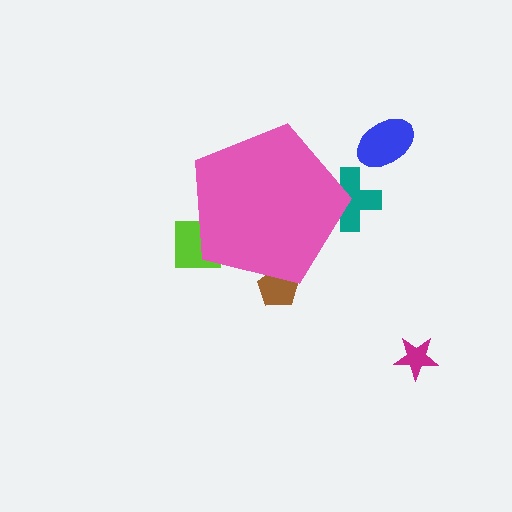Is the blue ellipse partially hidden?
No, the blue ellipse is fully visible.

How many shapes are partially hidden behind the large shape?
3 shapes are partially hidden.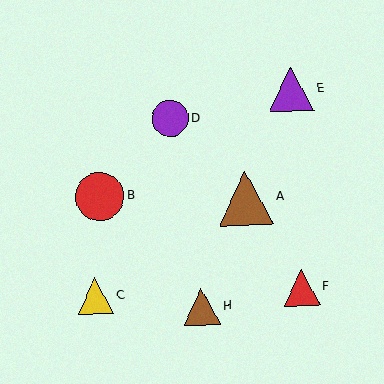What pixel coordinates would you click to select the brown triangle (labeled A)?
Click at (246, 198) to select the brown triangle A.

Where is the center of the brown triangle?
The center of the brown triangle is at (246, 198).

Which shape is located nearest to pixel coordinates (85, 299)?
The yellow triangle (labeled C) at (95, 296) is nearest to that location.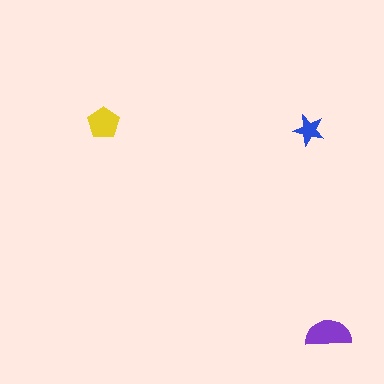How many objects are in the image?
There are 3 objects in the image.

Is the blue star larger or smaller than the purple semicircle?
Smaller.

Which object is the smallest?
The blue star.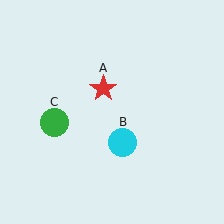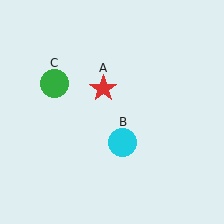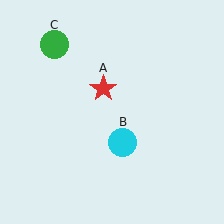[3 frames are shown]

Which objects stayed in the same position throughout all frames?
Red star (object A) and cyan circle (object B) remained stationary.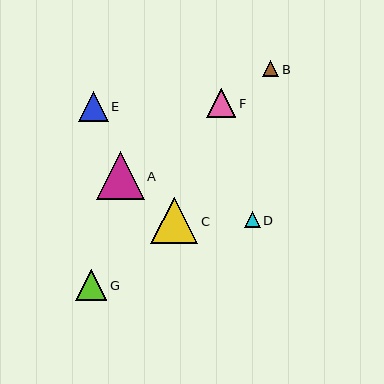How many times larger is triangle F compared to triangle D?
Triangle F is approximately 1.8 times the size of triangle D.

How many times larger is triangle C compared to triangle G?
Triangle C is approximately 1.5 times the size of triangle G.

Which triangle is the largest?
Triangle A is the largest with a size of approximately 48 pixels.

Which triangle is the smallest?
Triangle D is the smallest with a size of approximately 16 pixels.